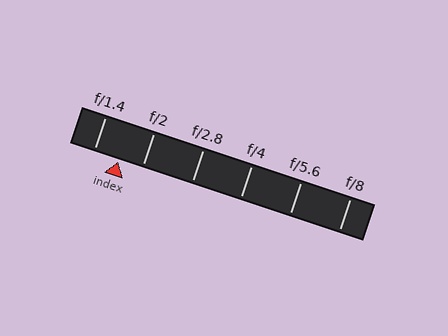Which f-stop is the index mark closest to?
The index mark is closest to f/2.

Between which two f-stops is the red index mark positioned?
The index mark is between f/1.4 and f/2.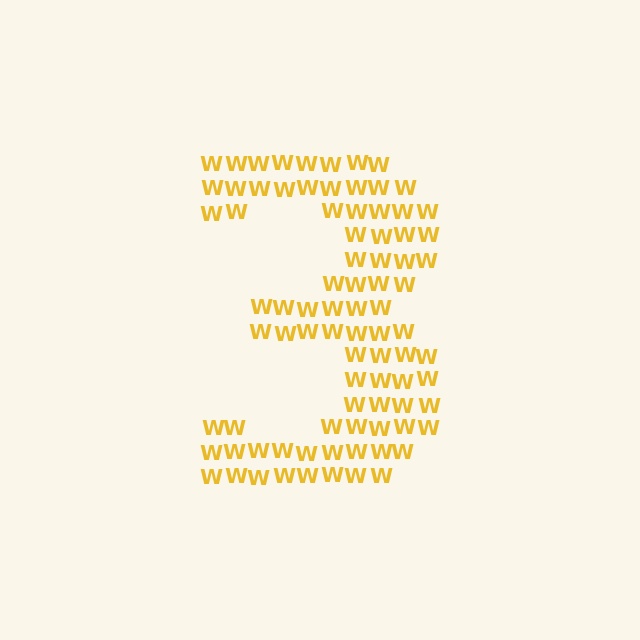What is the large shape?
The large shape is the digit 3.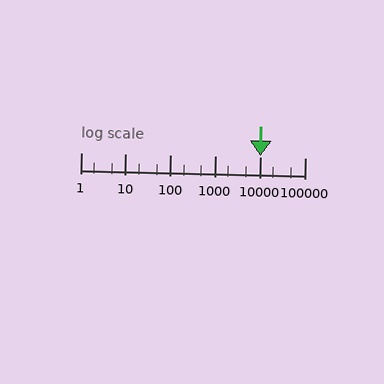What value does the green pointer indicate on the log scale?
The pointer indicates approximately 10000.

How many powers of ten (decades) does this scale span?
The scale spans 5 decades, from 1 to 100000.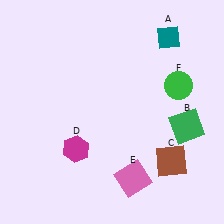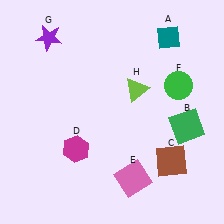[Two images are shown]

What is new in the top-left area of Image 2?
A purple star (G) was added in the top-left area of Image 2.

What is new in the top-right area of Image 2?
A lime triangle (H) was added in the top-right area of Image 2.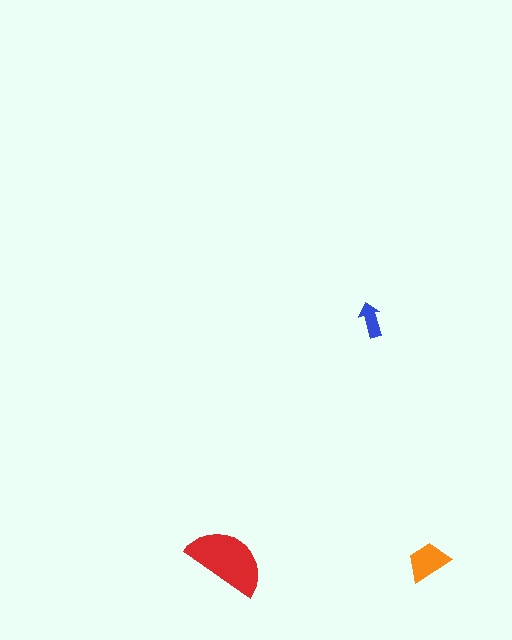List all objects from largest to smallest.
The red semicircle, the orange trapezoid, the blue arrow.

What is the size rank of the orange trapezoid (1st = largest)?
2nd.